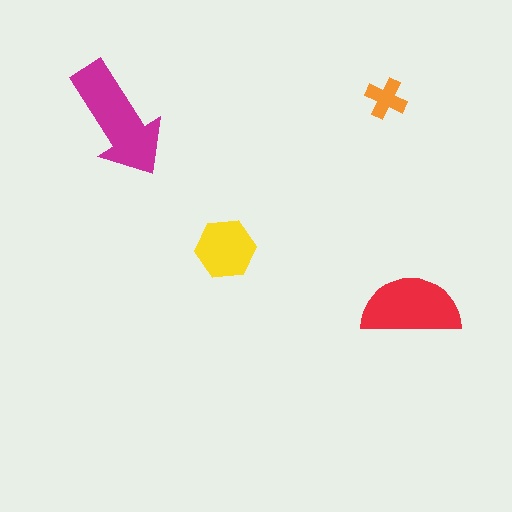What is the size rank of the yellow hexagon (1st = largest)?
3rd.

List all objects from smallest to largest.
The orange cross, the yellow hexagon, the red semicircle, the magenta arrow.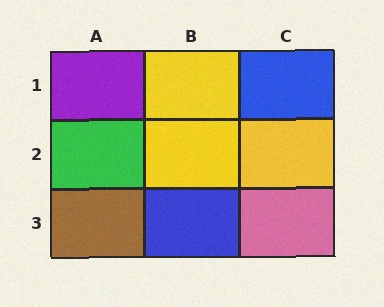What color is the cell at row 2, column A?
Green.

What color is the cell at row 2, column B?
Yellow.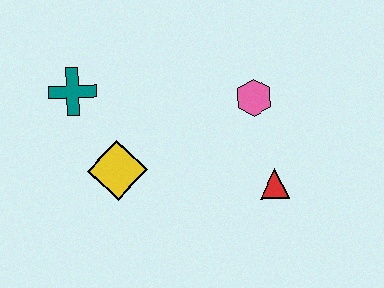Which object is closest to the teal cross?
The yellow diamond is closest to the teal cross.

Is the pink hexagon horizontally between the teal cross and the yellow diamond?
No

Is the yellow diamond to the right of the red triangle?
No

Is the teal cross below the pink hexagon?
No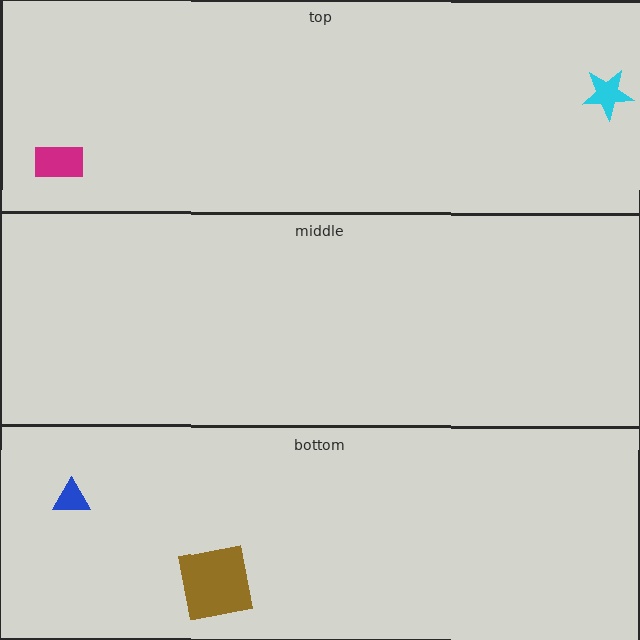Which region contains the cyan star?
The top region.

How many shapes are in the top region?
2.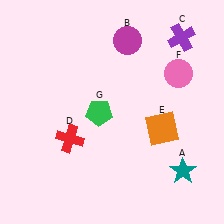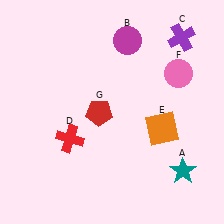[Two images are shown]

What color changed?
The pentagon (G) changed from green in Image 1 to red in Image 2.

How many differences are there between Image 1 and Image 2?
There is 1 difference between the two images.